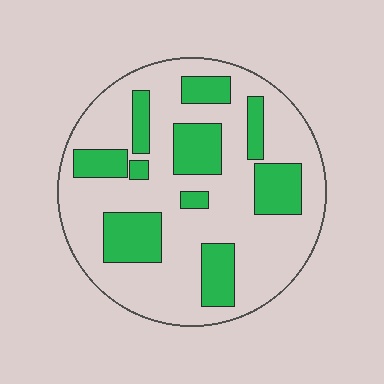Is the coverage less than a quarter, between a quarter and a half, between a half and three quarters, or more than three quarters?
Between a quarter and a half.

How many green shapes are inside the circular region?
10.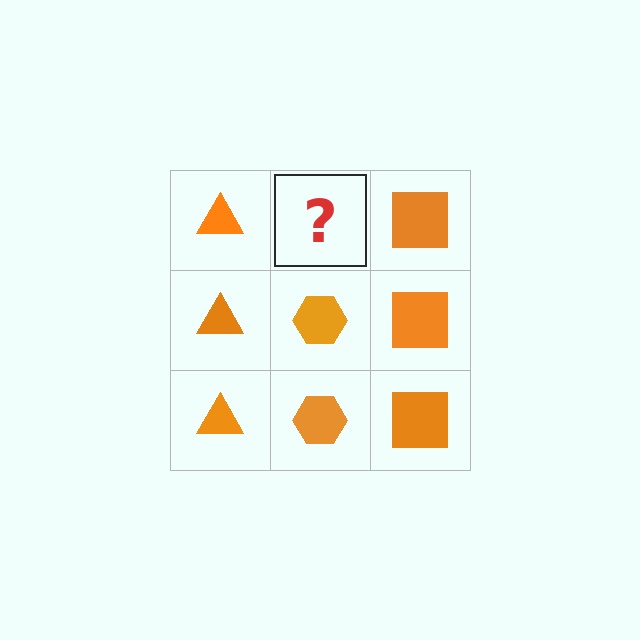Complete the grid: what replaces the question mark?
The question mark should be replaced with an orange hexagon.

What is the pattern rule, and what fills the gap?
The rule is that each column has a consistent shape. The gap should be filled with an orange hexagon.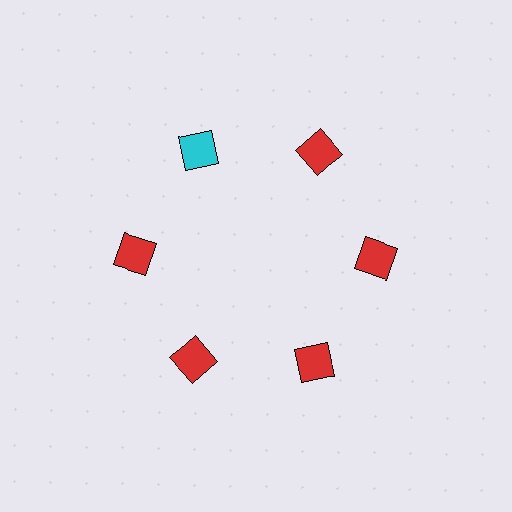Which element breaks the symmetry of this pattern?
The cyan square at roughly the 11 o'clock position breaks the symmetry. All other shapes are red squares.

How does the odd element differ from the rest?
It has a different color: cyan instead of red.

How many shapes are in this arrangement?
There are 6 shapes arranged in a ring pattern.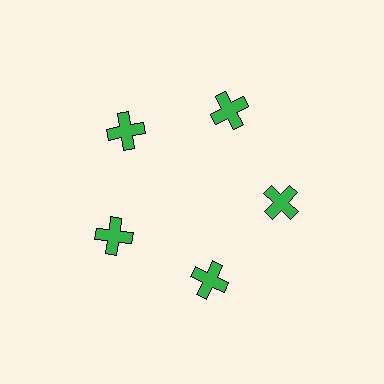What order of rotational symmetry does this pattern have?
This pattern has 5-fold rotational symmetry.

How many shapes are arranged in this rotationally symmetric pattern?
There are 5 shapes, arranged in 5 groups of 1.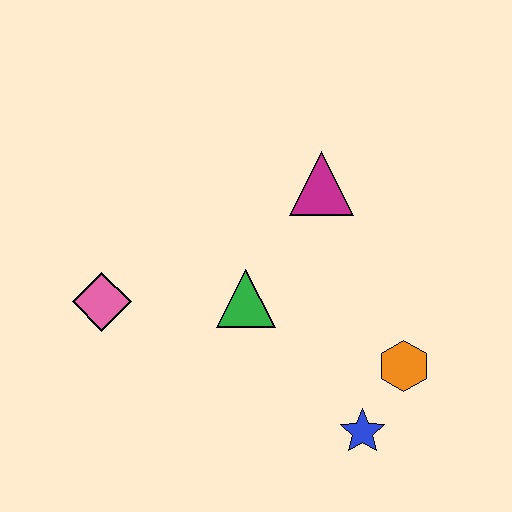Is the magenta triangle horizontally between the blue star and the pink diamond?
Yes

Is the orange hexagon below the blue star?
No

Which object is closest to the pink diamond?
The green triangle is closest to the pink diamond.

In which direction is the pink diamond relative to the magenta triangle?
The pink diamond is to the left of the magenta triangle.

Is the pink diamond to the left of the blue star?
Yes